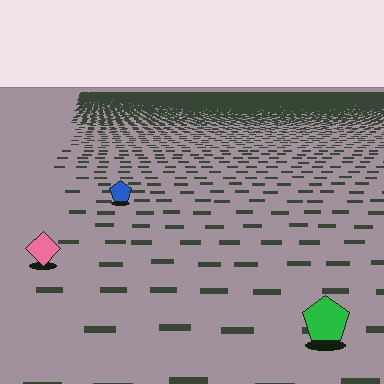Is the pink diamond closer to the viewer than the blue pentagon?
Yes. The pink diamond is closer — you can tell from the texture gradient: the ground texture is coarser near it.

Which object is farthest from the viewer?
The blue pentagon is farthest from the viewer. It appears smaller and the ground texture around it is denser.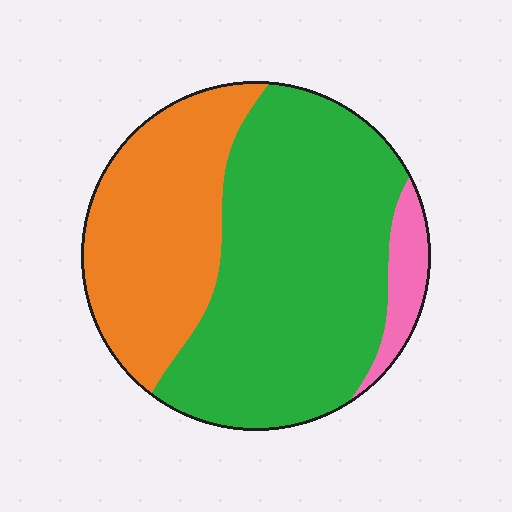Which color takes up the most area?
Green, at roughly 60%.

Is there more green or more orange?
Green.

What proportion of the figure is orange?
Orange covers 34% of the figure.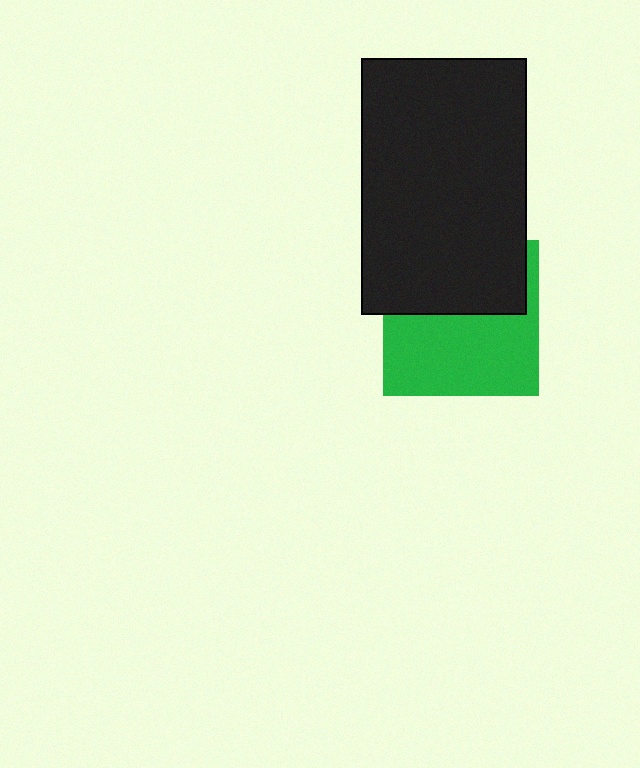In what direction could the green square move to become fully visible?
The green square could move down. That would shift it out from behind the black rectangle entirely.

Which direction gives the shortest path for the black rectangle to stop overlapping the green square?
Moving up gives the shortest separation.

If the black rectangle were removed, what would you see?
You would see the complete green square.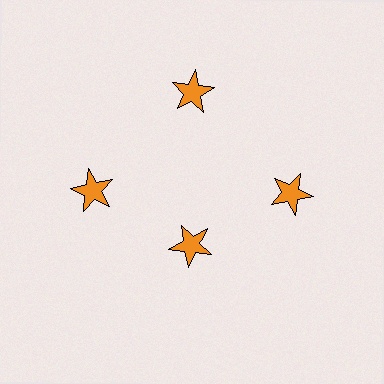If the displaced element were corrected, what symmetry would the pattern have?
It would have 4-fold rotational symmetry — the pattern would map onto itself every 90 degrees.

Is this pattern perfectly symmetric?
No. The 4 orange stars are arranged in a ring, but one element near the 6 o'clock position is pulled inward toward the center, breaking the 4-fold rotational symmetry.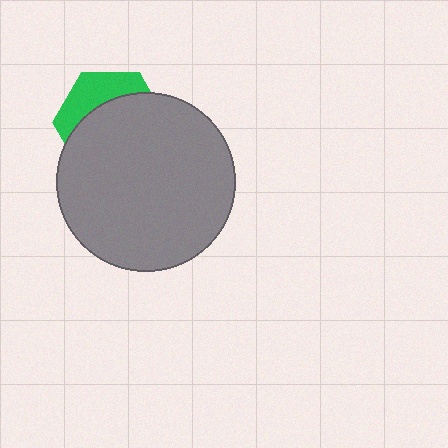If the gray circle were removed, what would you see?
You would see the complete green hexagon.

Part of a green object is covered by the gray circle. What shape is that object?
It is a hexagon.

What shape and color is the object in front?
The object in front is a gray circle.